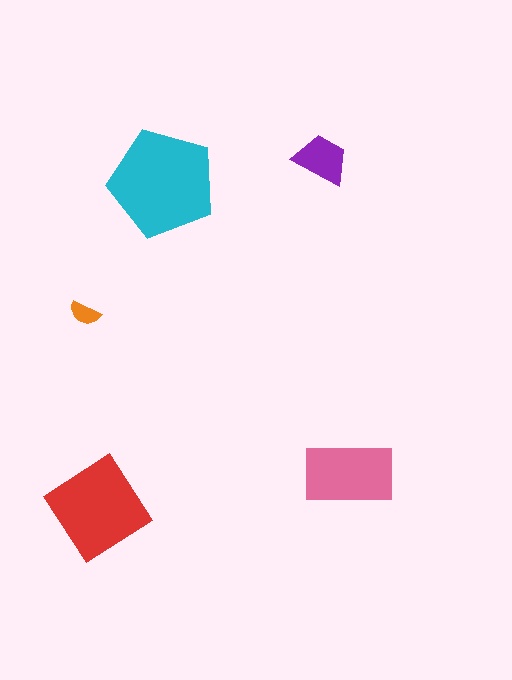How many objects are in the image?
There are 5 objects in the image.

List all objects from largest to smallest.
The cyan pentagon, the red diamond, the pink rectangle, the purple trapezoid, the orange semicircle.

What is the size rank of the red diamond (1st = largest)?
2nd.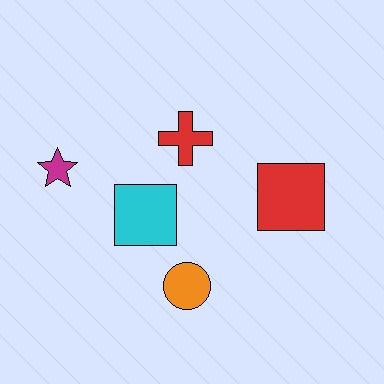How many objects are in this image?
There are 5 objects.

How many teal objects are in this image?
There are no teal objects.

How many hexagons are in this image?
There are no hexagons.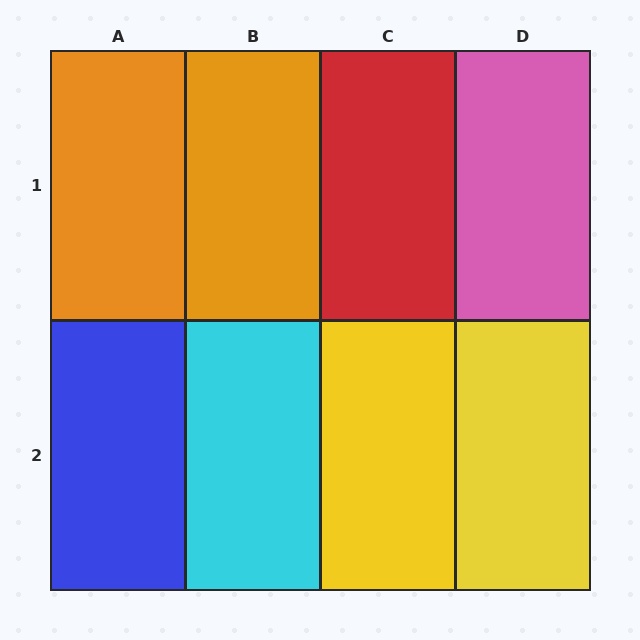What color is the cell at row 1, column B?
Orange.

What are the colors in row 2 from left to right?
Blue, cyan, yellow, yellow.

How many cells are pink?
1 cell is pink.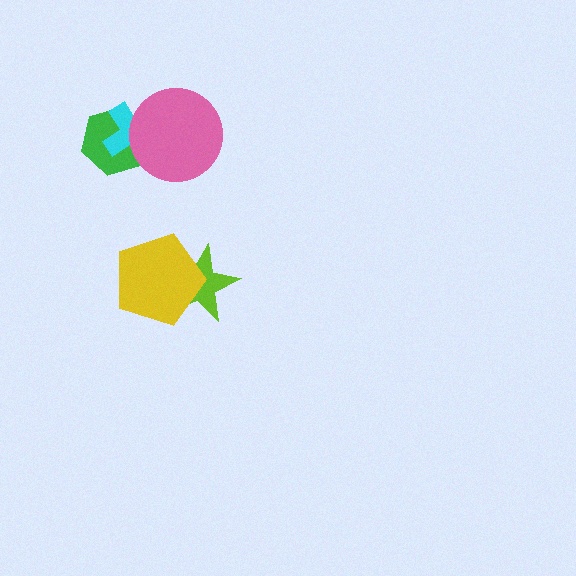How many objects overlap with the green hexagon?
2 objects overlap with the green hexagon.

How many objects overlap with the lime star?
1 object overlaps with the lime star.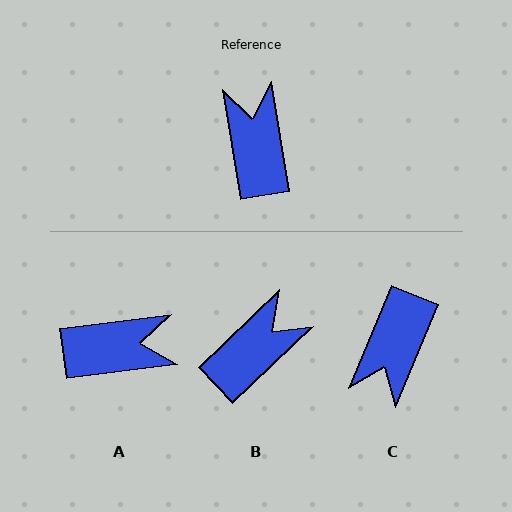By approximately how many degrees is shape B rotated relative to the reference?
Approximately 56 degrees clockwise.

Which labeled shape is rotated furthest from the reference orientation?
C, about 148 degrees away.